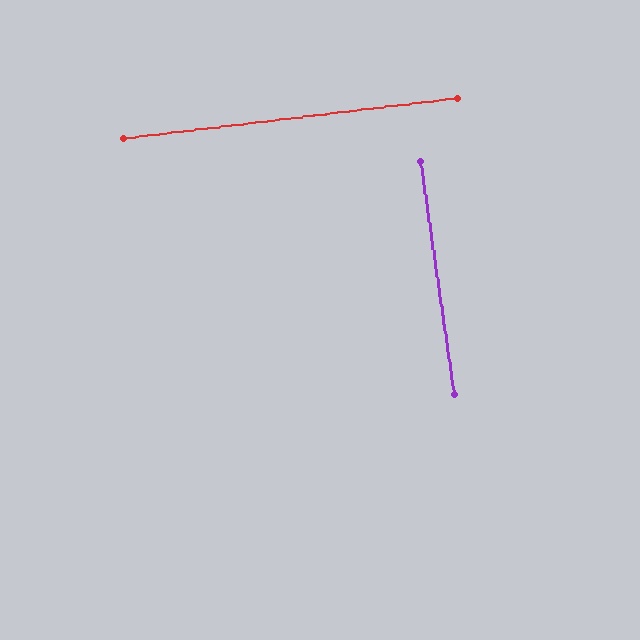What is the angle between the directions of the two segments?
Approximately 89 degrees.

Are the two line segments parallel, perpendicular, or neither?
Perpendicular — they meet at approximately 89°.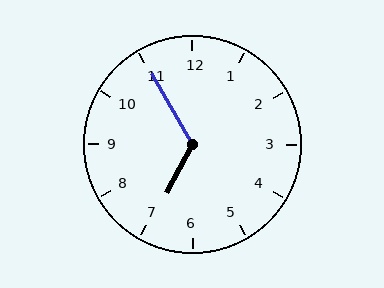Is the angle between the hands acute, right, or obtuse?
It is obtuse.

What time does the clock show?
6:55.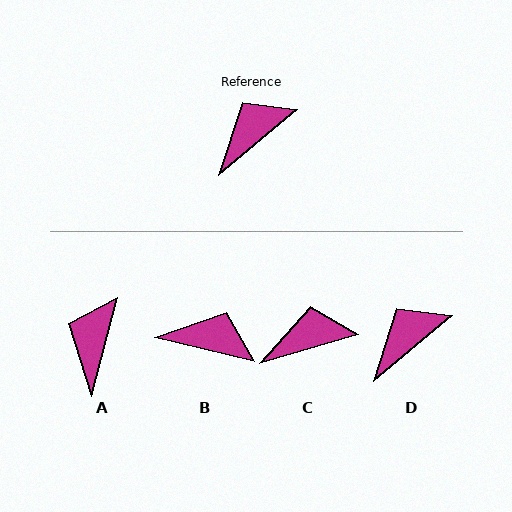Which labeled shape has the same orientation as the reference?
D.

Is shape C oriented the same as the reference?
No, it is off by about 24 degrees.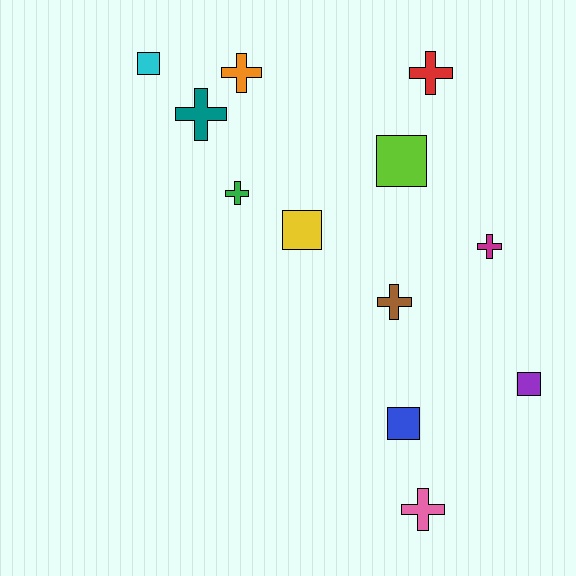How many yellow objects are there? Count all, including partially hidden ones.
There is 1 yellow object.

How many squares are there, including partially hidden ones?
There are 5 squares.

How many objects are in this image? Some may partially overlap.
There are 12 objects.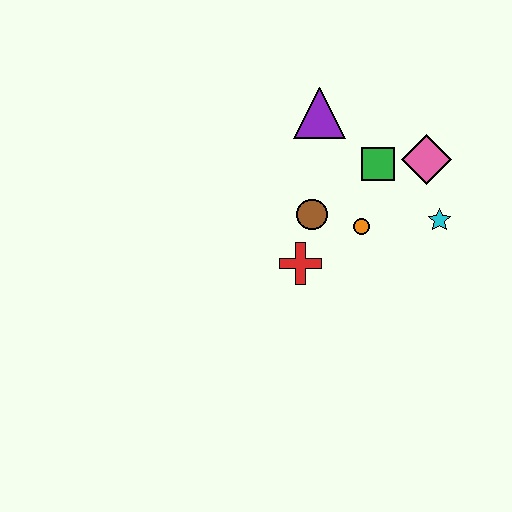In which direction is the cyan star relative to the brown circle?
The cyan star is to the right of the brown circle.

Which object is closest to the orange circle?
The brown circle is closest to the orange circle.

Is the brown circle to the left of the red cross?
No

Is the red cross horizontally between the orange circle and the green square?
No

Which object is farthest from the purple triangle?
The cyan star is farthest from the purple triangle.